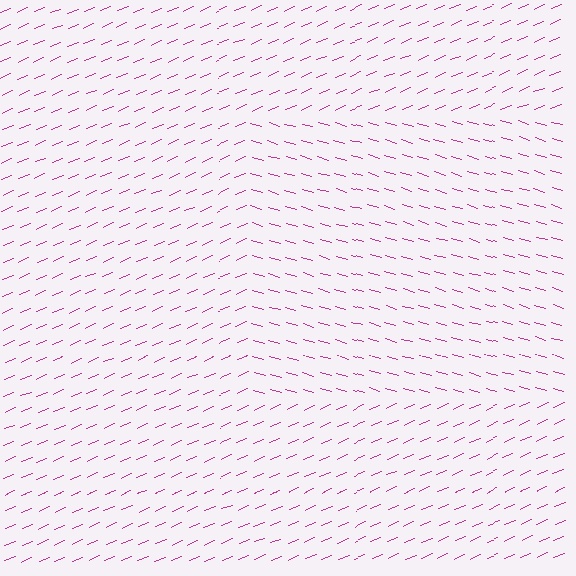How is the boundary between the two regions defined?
The boundary is defined purely by a change in line orientation (approximately 39 degrees difference). All lines are the same color and thickness.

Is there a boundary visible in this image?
Yes, there is a texture boundary formed by a change in line orientation.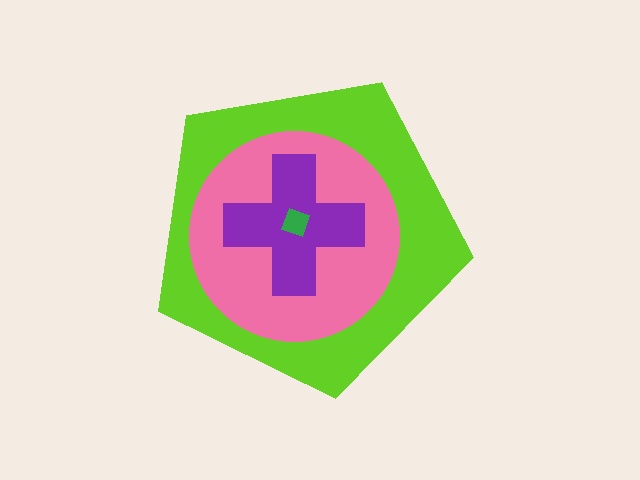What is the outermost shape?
The lime pentagon.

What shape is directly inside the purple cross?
The green diamond.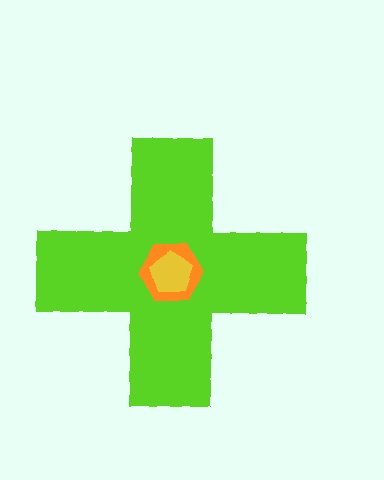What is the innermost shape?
The yellow pentagon.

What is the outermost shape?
The lime cross.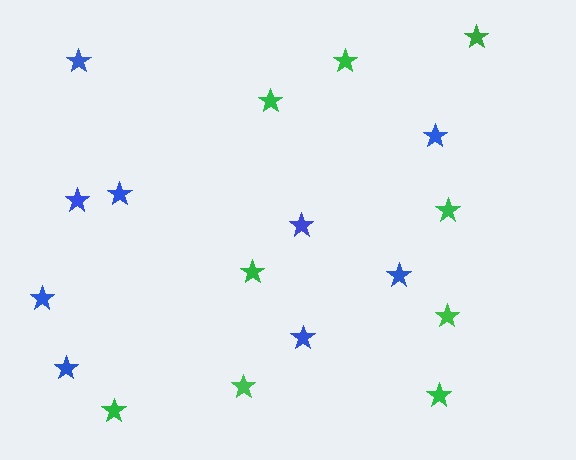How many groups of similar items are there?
There are 2 groups: one group of green stars (9) and one group of blue stars (9).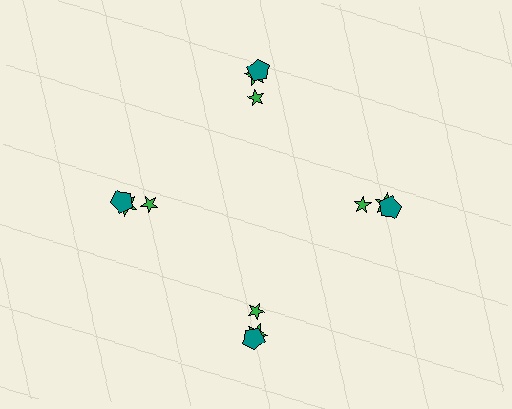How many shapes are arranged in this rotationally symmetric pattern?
There are 12 shapes, arranged in 4 groups of 3.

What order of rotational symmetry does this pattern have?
This pattern has 4-fold rotational symmetry.